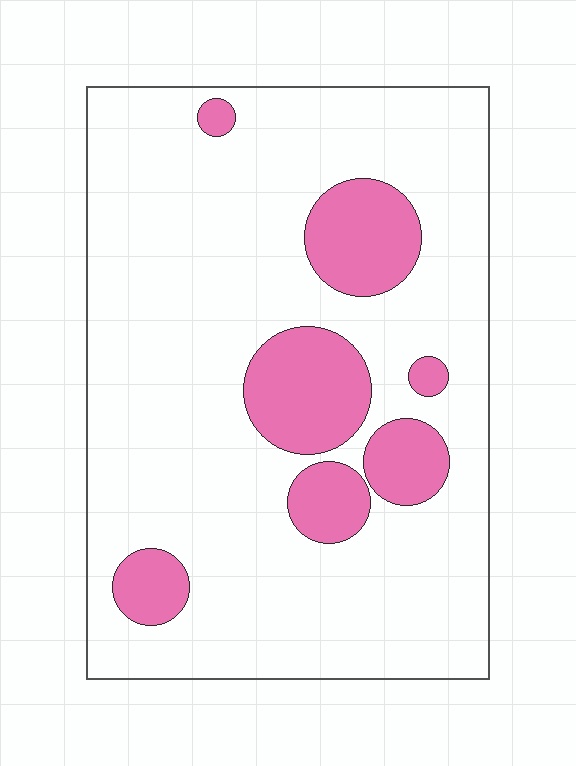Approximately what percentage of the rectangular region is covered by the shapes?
Approximately 20%.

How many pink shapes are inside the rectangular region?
7.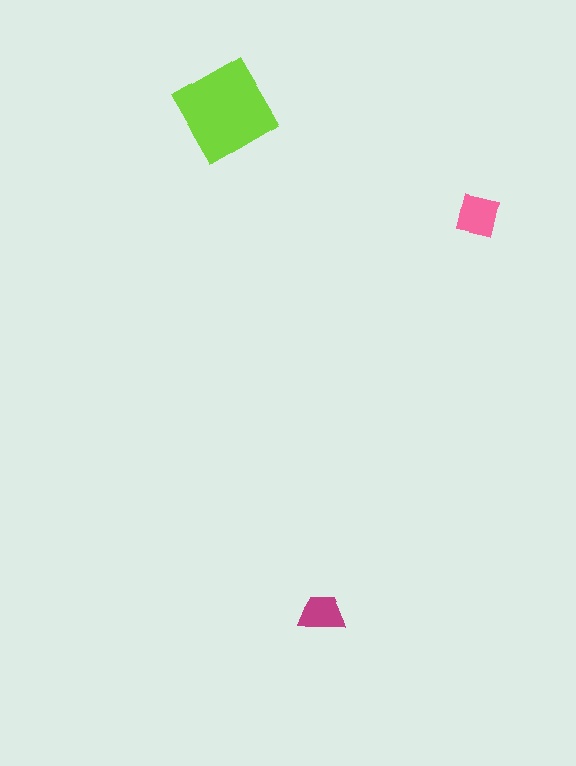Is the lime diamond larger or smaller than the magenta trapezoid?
Larger.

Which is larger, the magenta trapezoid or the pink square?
The pink square.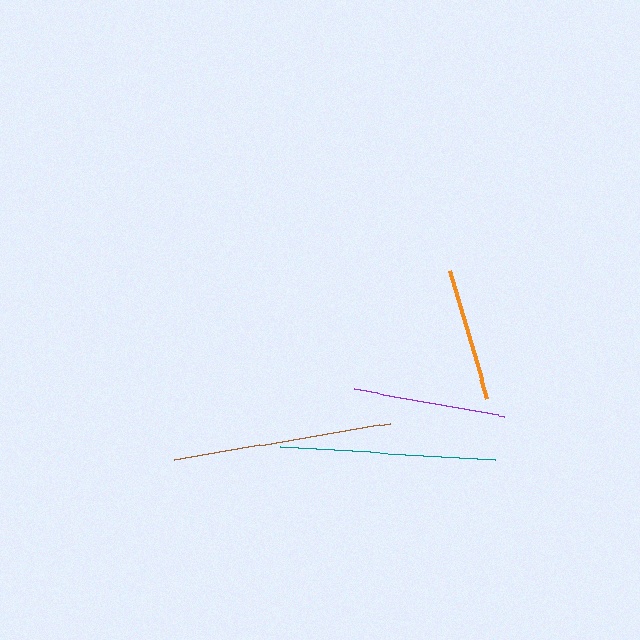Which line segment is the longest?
The brown line is the longest at approximately 220 pixels.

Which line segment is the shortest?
The orange line is the shortest at approximately 133 pixels.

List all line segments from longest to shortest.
From longest to shortest: brown, teal, purple, orange.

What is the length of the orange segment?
The orange segment is approximately 133 pixels long.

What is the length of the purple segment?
The purple segment is approximately 152 pixels long.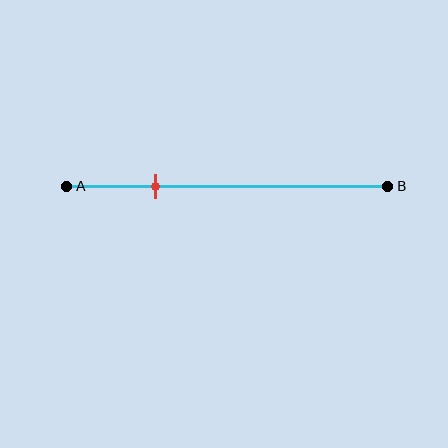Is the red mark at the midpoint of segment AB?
No, the mark is at about 30% from A, not at the 50% midpoint.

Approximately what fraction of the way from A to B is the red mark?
The red mark is approximately 30% of the way from A to B.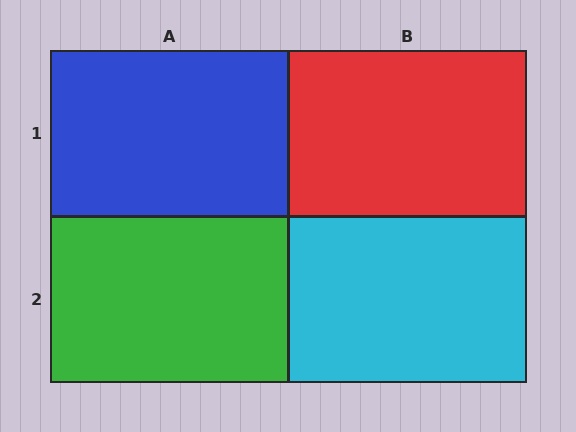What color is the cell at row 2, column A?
Green.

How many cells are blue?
1 cell is blue.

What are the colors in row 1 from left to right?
Blue, red.